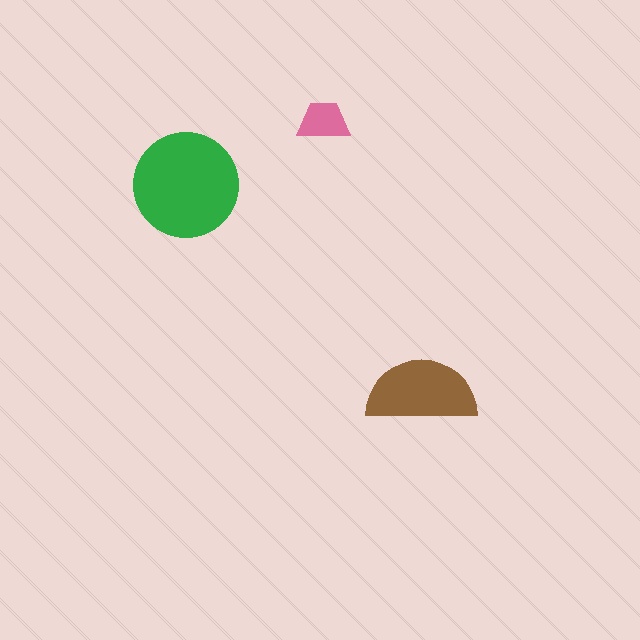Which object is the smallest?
The pink trapezoid.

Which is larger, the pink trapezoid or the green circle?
The green circle.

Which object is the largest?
The green circle.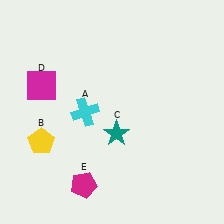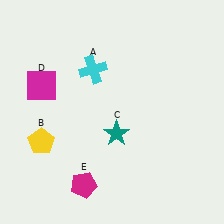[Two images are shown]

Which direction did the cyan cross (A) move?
The cyan cross (A) moved up.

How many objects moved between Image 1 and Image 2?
1 object moved between the two images.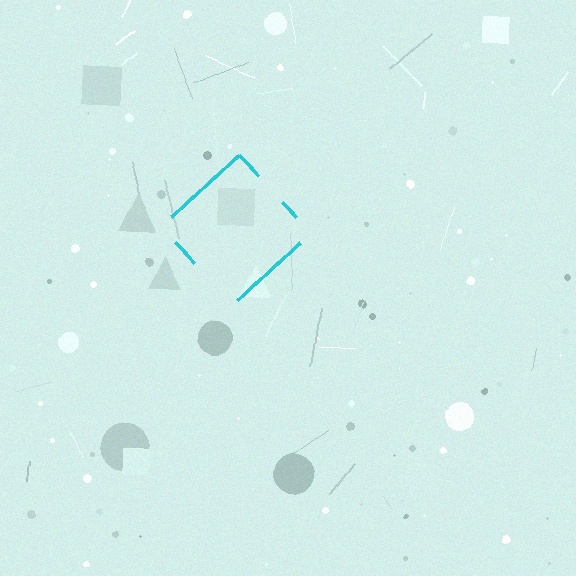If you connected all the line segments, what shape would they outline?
They would outline a diamond.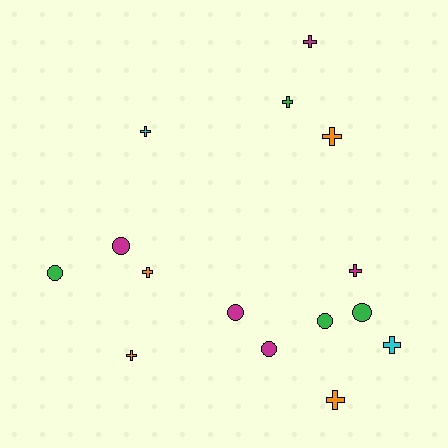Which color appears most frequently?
Magenta, with 5 objects.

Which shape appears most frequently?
Cross, with 9 objects.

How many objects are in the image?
There are 15 objects.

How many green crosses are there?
There is 1 green cross.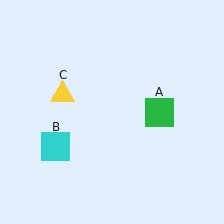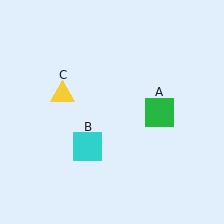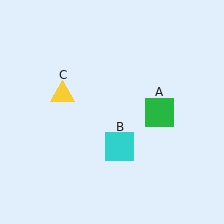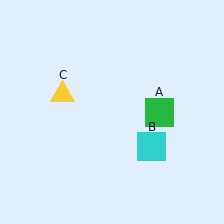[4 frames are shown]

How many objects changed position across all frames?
1 object changed position: cyan square (object B).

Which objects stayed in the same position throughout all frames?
Green square (object A) and yellow triangle (object C) remained stationary.